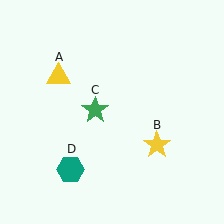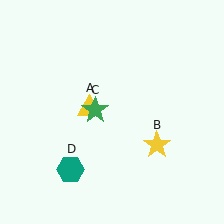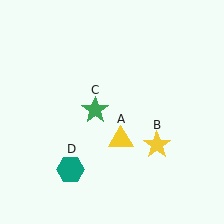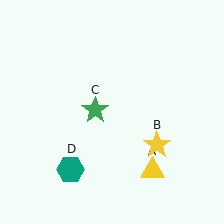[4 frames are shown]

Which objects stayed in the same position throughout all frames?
Yellow star (object B) and green star (object C) and teal hexagon (object D) remained stationary.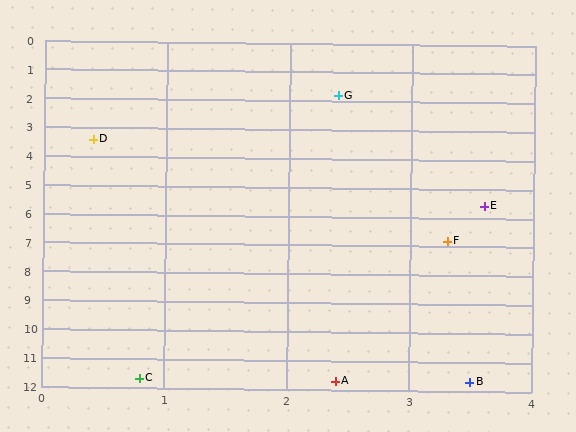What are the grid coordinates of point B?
Point B is at approximately (3.5, 11.7).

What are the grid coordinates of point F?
Point F is at approximately (3.3, 6.8).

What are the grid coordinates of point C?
Point C is at approximately (0.8, 11.7).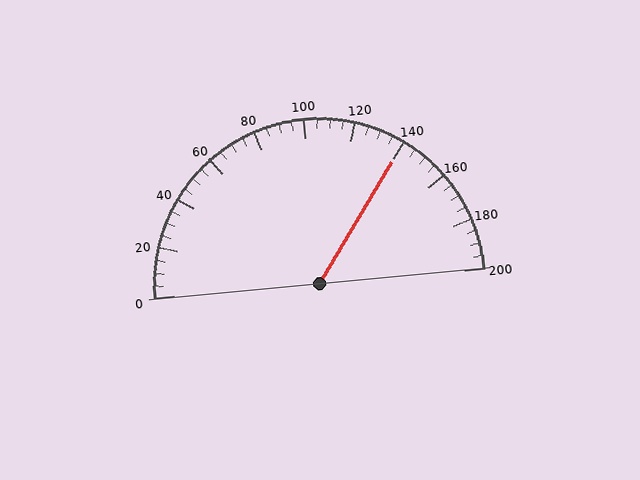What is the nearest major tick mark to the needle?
The nearest major tick mark is 140.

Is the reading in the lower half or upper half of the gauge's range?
The reading is in the upper half of the range (0 to 200).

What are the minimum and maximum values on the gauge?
The gauge ranges from 0 to 200.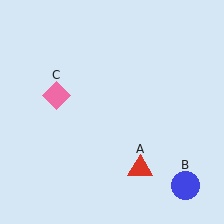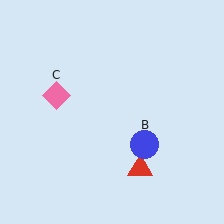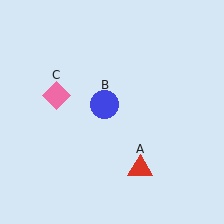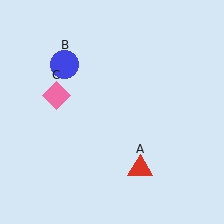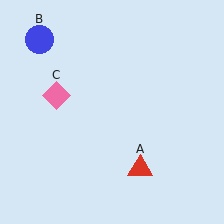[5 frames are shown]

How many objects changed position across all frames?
1 object changed position: blue circle (object B).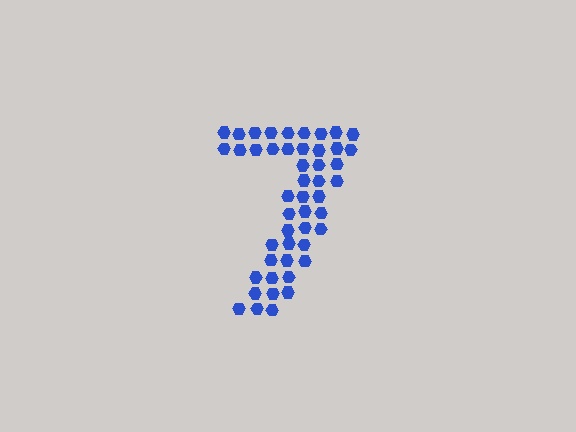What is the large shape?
The large shape is the digit 7.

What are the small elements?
The small elements are hexagons.